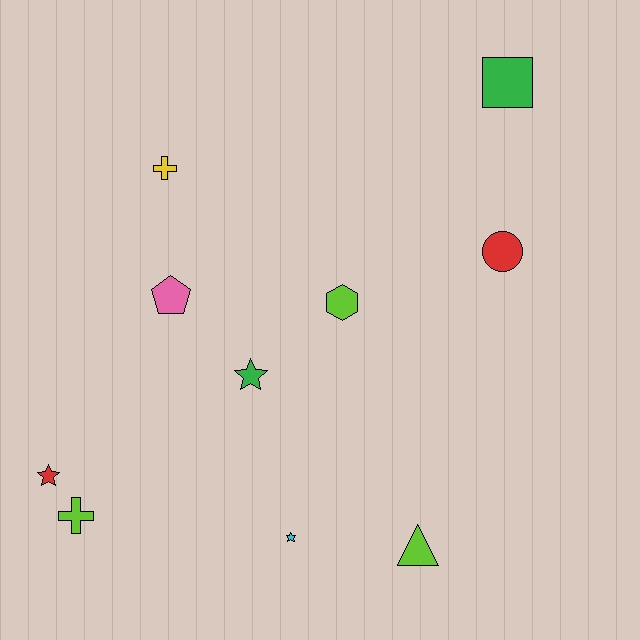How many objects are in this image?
There are 10 objects.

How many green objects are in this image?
There are 2 green objects.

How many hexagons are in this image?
There is 1 hexagon.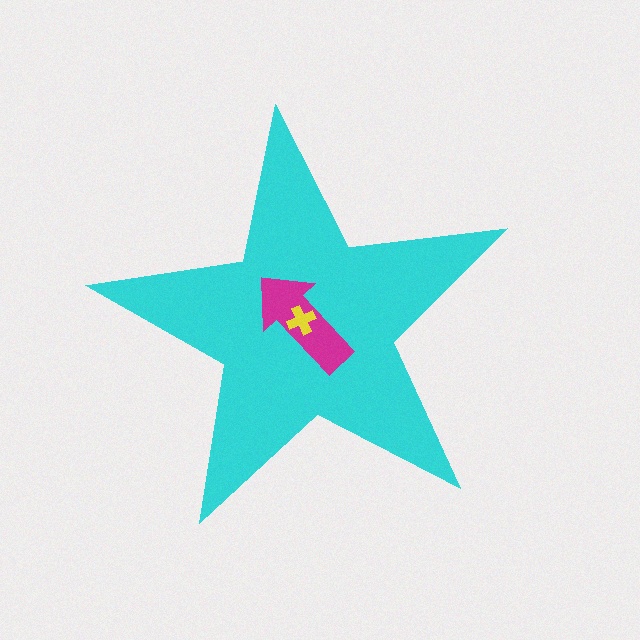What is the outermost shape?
The cyan star.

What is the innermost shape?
The yellow cross.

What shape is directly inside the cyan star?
The magenta arrow.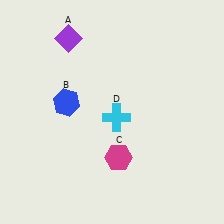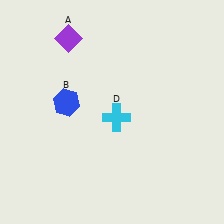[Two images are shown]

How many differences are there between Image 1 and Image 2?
There is 1 difference between the two images.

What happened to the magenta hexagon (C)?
The magenta hexagon (C) was removed in Image 2. It was in the bottom-right area of Image 1.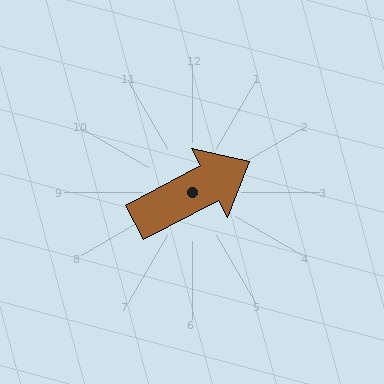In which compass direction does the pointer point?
Northeast.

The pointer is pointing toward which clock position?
Roughly 2 o'clock.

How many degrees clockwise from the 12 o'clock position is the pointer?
Approximately 62 degrees.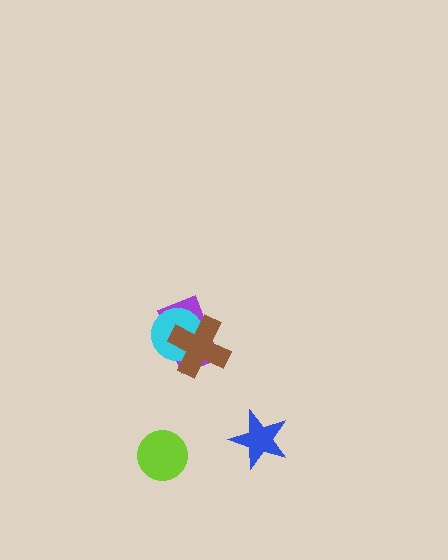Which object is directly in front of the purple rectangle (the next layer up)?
The cyan circle is directly in front of the purple rectangle.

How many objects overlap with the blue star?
0 objects overlap with the blue star.